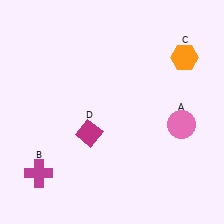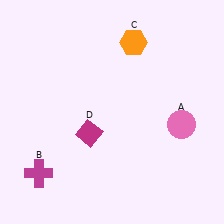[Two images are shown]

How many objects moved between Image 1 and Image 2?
1 object moved between the two images.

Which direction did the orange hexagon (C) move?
The orange hexagon (C) moved left.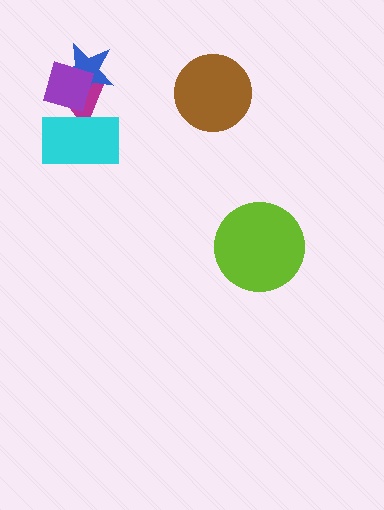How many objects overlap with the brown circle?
0 objects overlap with the brown circle.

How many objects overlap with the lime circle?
0 objects overlap with the lime circle.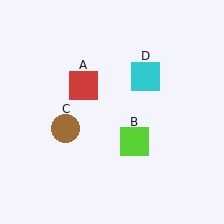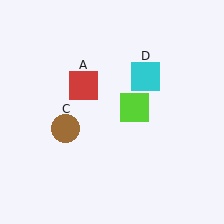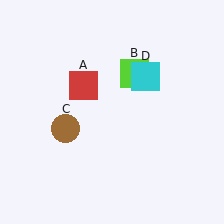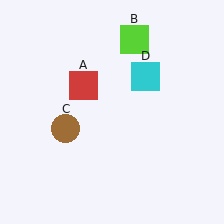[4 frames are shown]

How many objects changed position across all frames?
1 object changed position: lime square (object B).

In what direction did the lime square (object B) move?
The lime square (object B) moved up.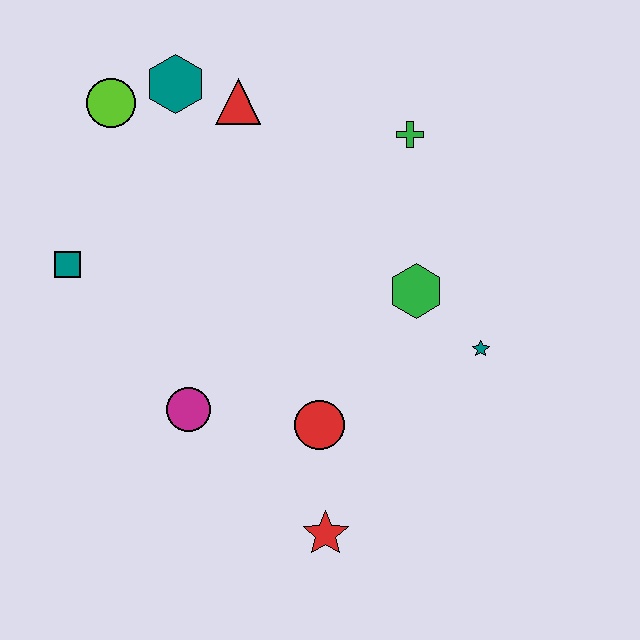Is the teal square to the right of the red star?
No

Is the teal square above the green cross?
No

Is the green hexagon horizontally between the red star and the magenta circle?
No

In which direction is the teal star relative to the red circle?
The teal star is to the right of the red circle.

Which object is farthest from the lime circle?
The red star is farthest from the lime circle.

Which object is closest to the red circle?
The red star is closest to the red circle.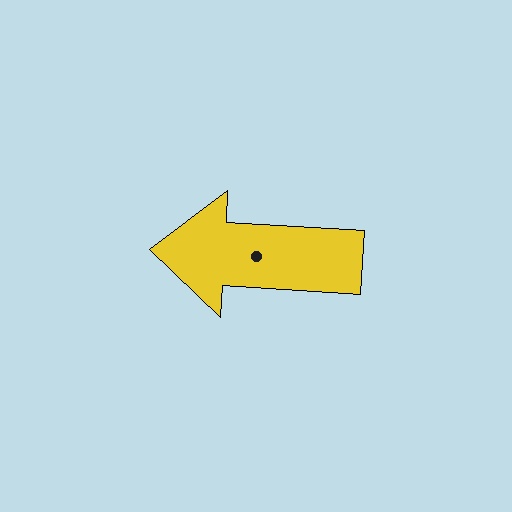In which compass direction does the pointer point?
West.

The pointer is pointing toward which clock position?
Roughly 9 o'clock.